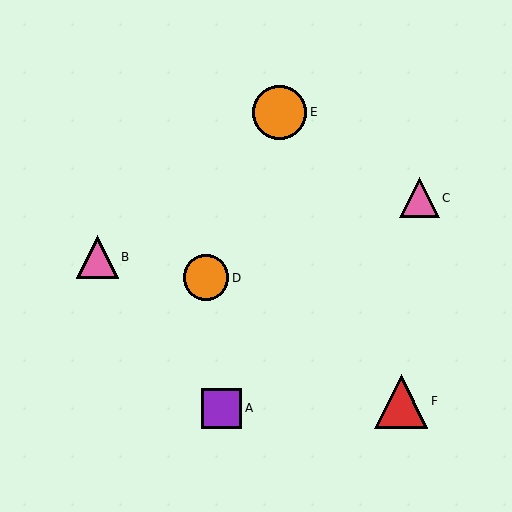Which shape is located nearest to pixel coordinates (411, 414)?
The red triangle (labeled F) at (401, 401) is nearest to that location.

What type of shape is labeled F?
Shape F is a red triangle.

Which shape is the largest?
The orange circle (labeled E) is the largest.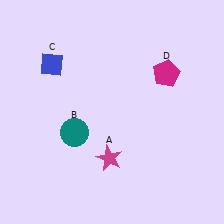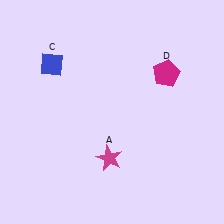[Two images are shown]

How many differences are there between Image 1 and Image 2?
There is 1 difference between the two images.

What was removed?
The teal circle (B) was removed in Image 2.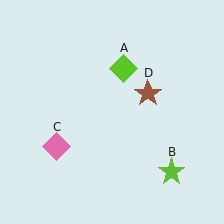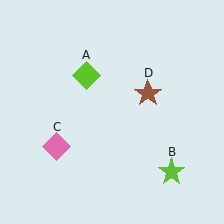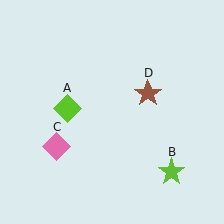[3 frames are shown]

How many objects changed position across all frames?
1 object changed position: lime diamond (object A).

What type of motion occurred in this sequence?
The lime diamond (object A) rotated counterclockwise around the center of the scene.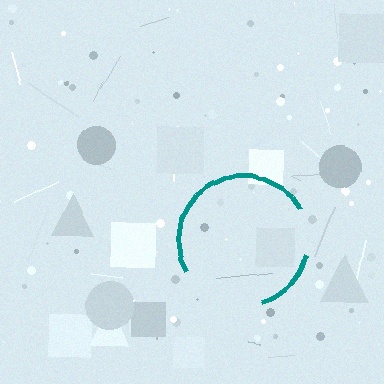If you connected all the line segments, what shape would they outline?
They would outline a circle.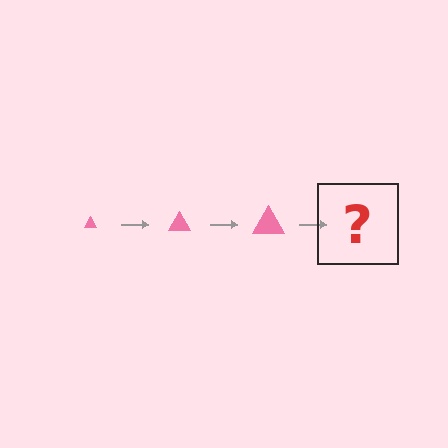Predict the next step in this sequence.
The next step is a pink triangle, larger than the previous one.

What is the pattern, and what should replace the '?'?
The pattern is that the triangle gets progressively larger each step. The '?' should be a pink triangle, larger than the previous one.